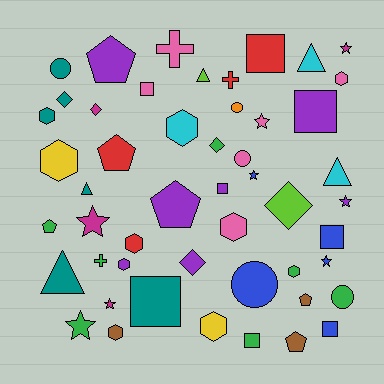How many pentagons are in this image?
There are 6 pentagons.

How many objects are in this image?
There are 50 objects.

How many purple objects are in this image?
There are 7 purple objects.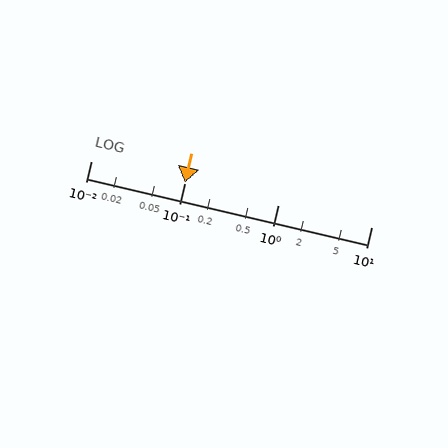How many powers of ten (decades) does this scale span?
The scale spans 3 decades, from 0.01 to 10.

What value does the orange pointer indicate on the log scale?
The pointer indicates approximately 0.1.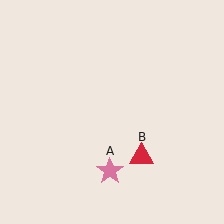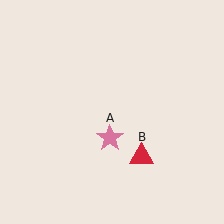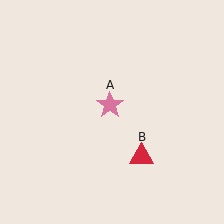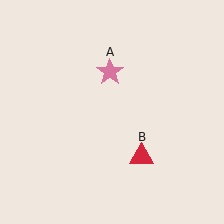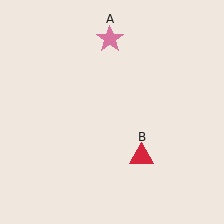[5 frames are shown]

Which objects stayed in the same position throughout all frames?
Red triangle (object B) remained stationary.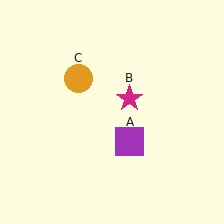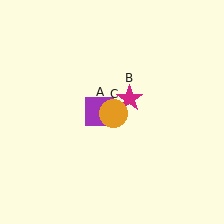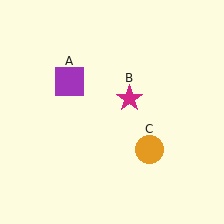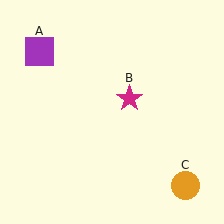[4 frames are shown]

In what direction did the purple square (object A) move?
The purple square (object A) moved up and to the left.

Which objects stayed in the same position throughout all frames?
Magenta star (object B) remained stationary.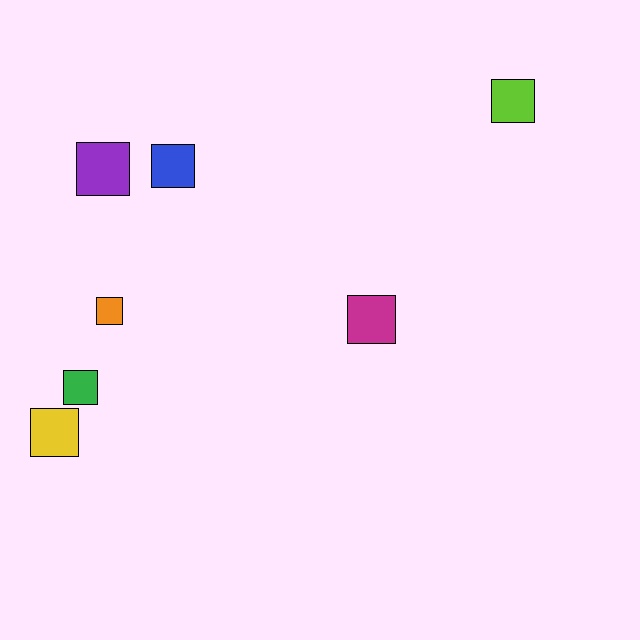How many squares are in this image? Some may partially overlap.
There are 7 squares.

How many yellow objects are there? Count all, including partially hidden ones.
There is 1 yellow object.